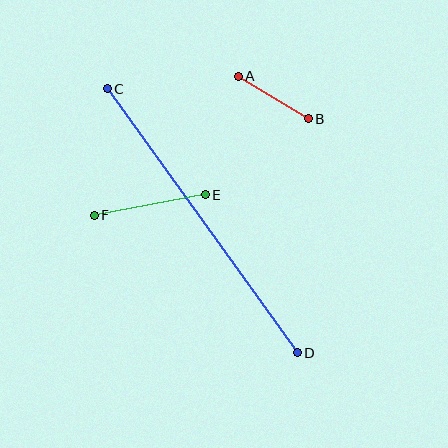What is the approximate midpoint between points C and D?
The midpoint is at approximately (202, 221) pixels.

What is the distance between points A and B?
The distance is approximately 82 pixels.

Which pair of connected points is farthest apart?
Points C and D are farthest apart.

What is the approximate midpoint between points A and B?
The midpoint is at approximately (273, 97) pixels.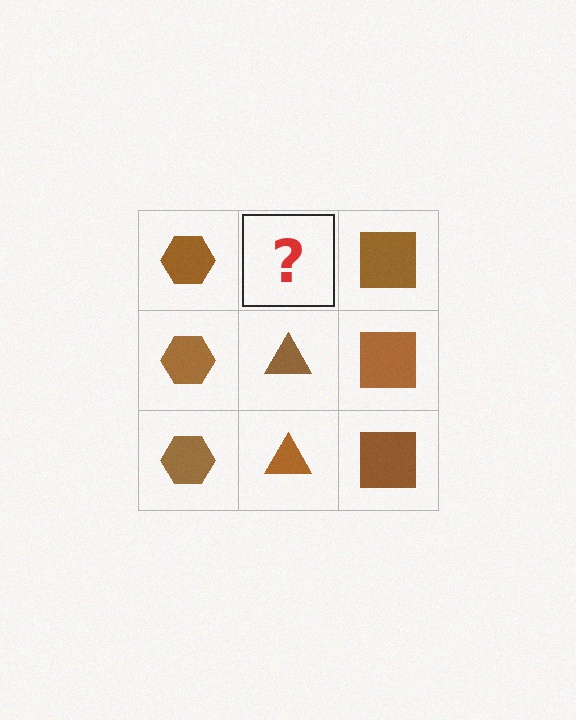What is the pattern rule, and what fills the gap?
The rule is that each column has a consistent shape. The gap should be filled with a brown triangle.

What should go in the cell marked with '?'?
The missing cell should contain a brown triangle.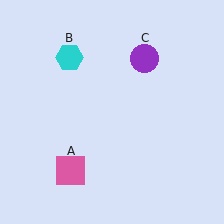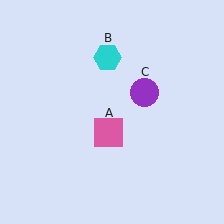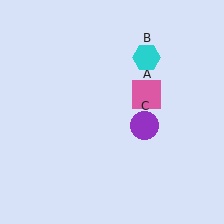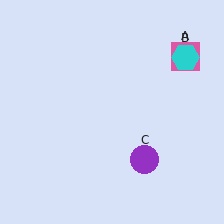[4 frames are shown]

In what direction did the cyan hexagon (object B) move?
The cyan hexagon (object B) moved right.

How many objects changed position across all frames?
3 objects changed position: pink square (object A), cyan hexagon (object B), purple circle (object C).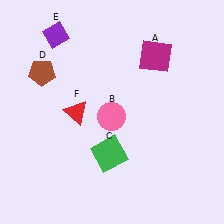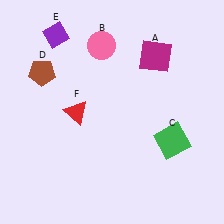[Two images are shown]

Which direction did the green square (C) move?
The green square (C) moved right.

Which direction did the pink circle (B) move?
The pink circle (B) moved up.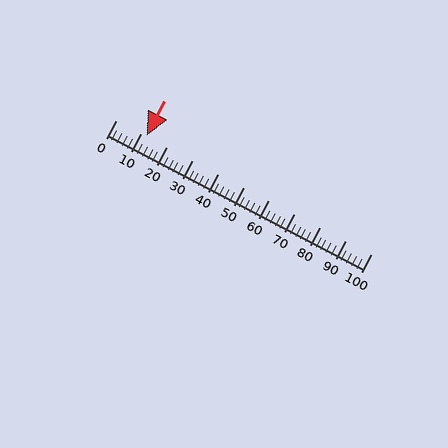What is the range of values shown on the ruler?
The ruler shows values from 0 to 100.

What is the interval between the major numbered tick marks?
The major tick marks are spaced 10 units apart.